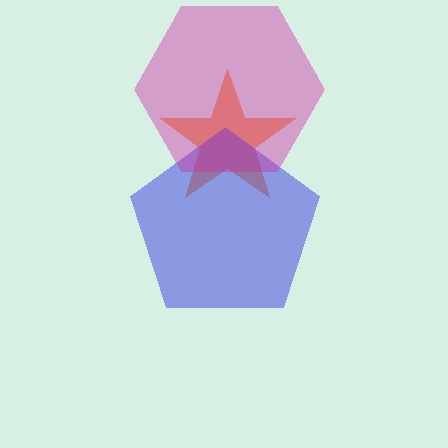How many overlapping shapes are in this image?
There are 3 overlapping shapes in the image.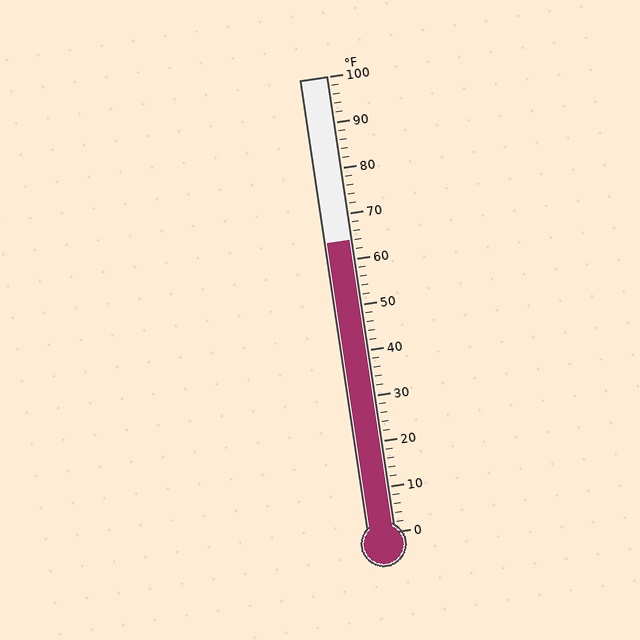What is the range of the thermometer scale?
The thermometer scale ranges from 0°F to 100°F.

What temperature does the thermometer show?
The thermometer shows approximately 64°F.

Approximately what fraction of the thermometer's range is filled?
The thermometer is filled to approximately 65% of its range.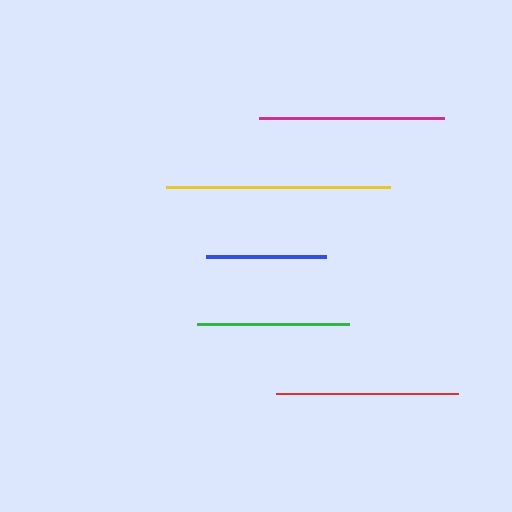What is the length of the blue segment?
The blue segment is approximately 121 pixels long.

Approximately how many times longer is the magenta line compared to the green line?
The magenta line is approximately 1.2 times the length of the green line.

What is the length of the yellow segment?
The yellow segment is approximately 223 pixels long.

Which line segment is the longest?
The yellow line is the longest at approximately 223 pixels.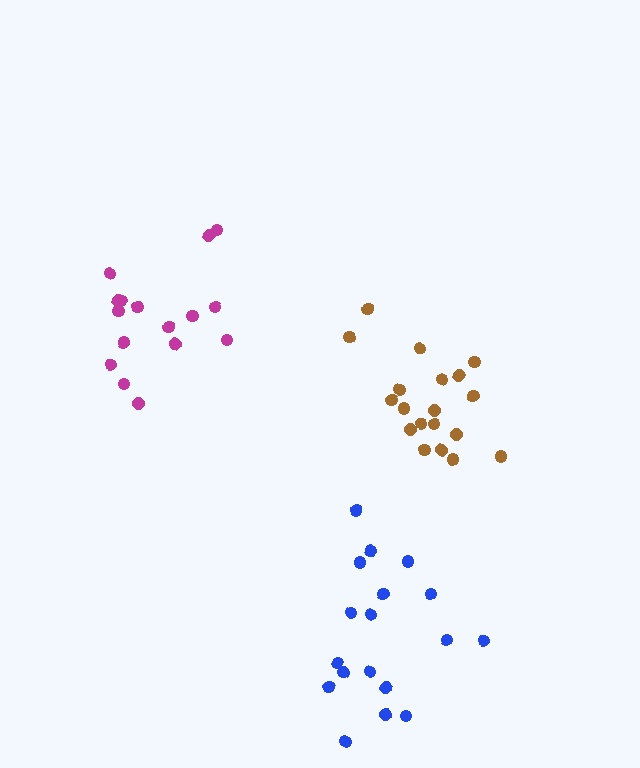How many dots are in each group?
Group 1: 16 dots, Group 2: 19 dots, Group 3: 18 dots (53 total).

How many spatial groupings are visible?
There are 3 spatial groupings.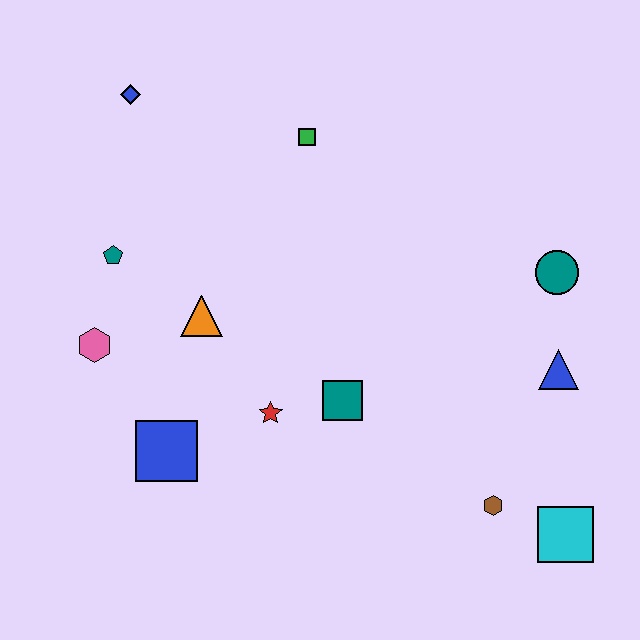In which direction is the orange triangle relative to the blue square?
The orange triangle is above the blue square.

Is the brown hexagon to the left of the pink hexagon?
No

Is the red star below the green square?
Yes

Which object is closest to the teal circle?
The blue triangle is closest to the teal circle.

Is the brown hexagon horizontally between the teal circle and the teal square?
Yes